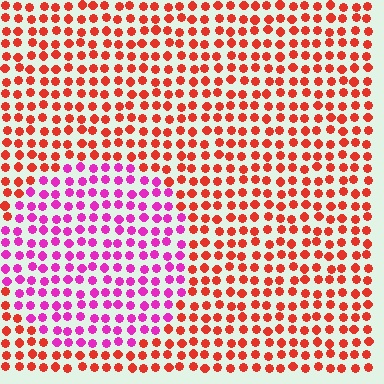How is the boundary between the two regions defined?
The boundary is defined purely by a slight shift in hue (about 52 degrees). Spacing, size, and orientation are identical on both sides.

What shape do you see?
I see a circle.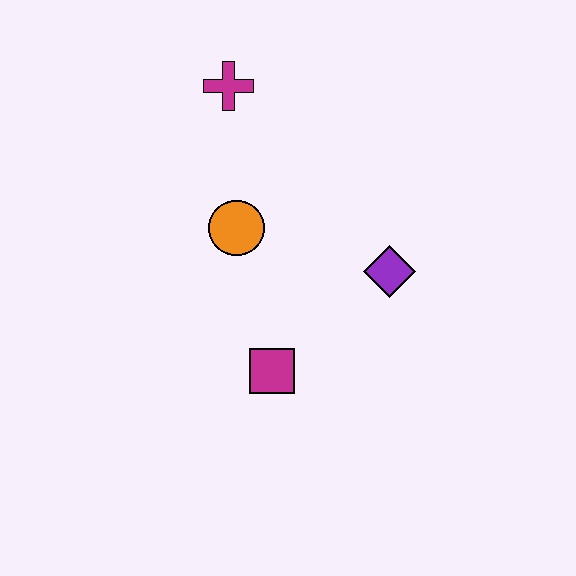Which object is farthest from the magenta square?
The magenta cross is farthest from the magenta square.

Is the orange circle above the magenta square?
Yes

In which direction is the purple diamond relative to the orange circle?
The purple diamond is to the right of the orange circle.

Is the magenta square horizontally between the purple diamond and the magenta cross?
Yes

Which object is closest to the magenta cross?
The orange circle is closest to the magenta cross.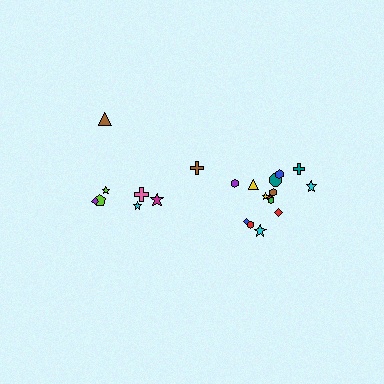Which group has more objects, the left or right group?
The right group.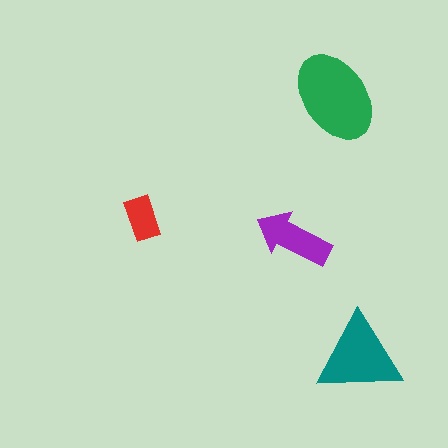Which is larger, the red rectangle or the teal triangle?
The teal triangle.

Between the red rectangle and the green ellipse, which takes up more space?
The green ellipse.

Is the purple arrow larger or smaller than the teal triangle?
Smaller.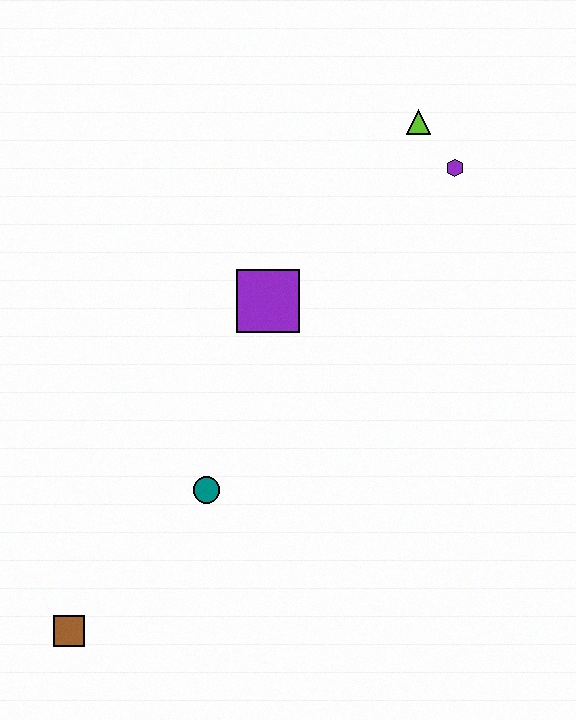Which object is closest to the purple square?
The teal circle is closest to the purple square.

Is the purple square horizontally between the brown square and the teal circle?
No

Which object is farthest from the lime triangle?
The brown square is farthest from the lime triangle.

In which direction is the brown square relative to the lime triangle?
The brown square is below the lime triangle.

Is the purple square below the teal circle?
No